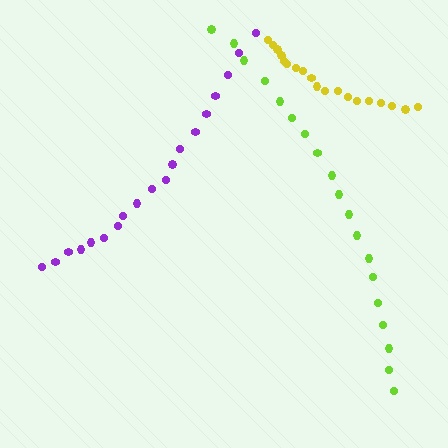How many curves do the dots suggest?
There are 3 distinct paths.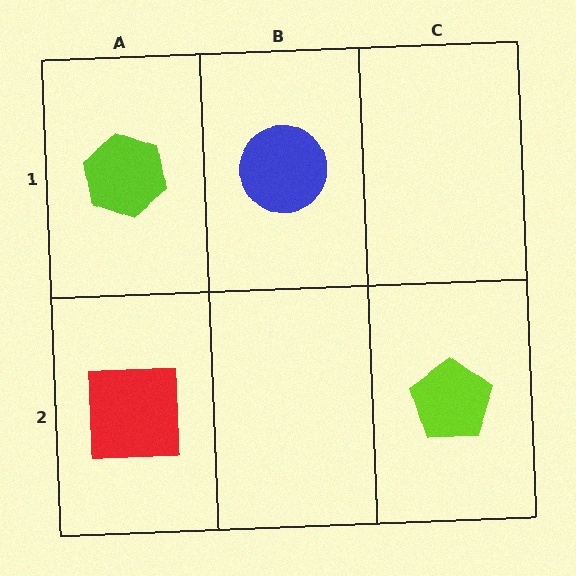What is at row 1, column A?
A lime hexagon.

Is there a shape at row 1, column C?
No, that cell is empty.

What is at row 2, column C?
A lime pentagon.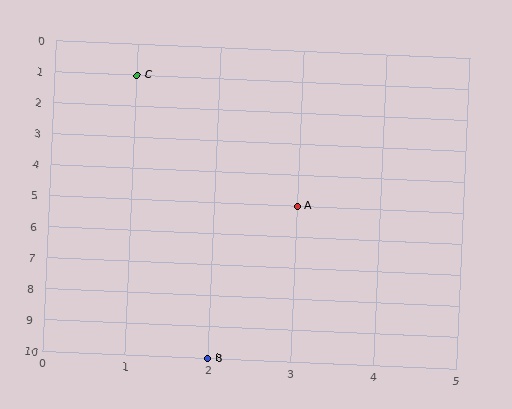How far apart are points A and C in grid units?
Points A and C are 2 columns and 4 rows apart (about 4.5 grid units diagonally).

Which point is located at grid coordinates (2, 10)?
Point B is at (2, 10).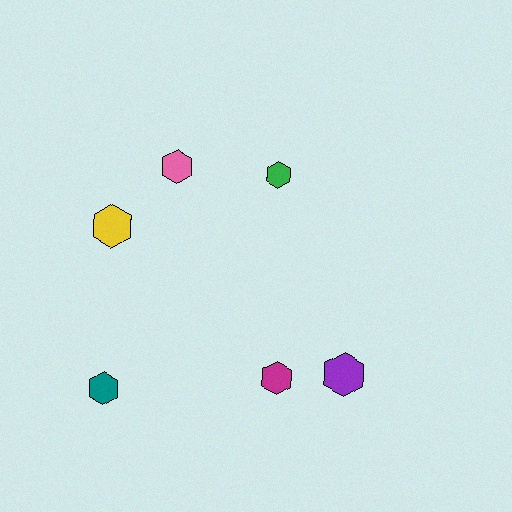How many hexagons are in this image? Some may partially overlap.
There are 6 hexagons.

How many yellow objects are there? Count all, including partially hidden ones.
There is 1 yellow object.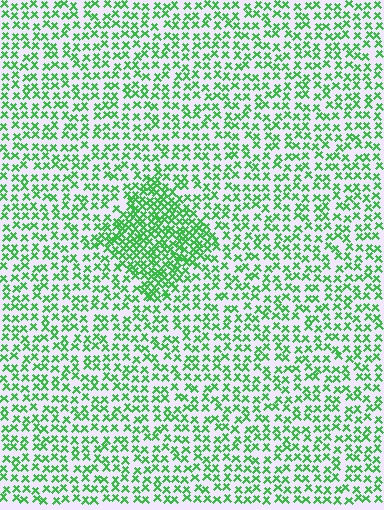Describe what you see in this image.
The image contains small green elements arranged at two different densities. A diamond-shaped region is visible where the elements are more densely packed than the surrounding area.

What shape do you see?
I see a diamond.